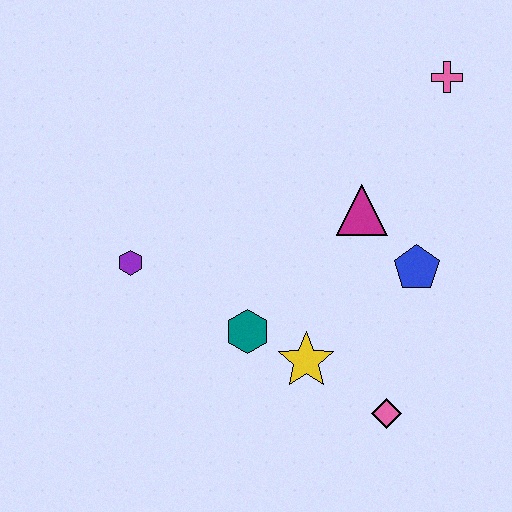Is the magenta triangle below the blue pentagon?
No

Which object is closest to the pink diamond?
The yellow star is closest to the pink diamond.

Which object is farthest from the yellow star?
The pink cross is farthest from the yellow star.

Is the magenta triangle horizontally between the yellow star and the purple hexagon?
No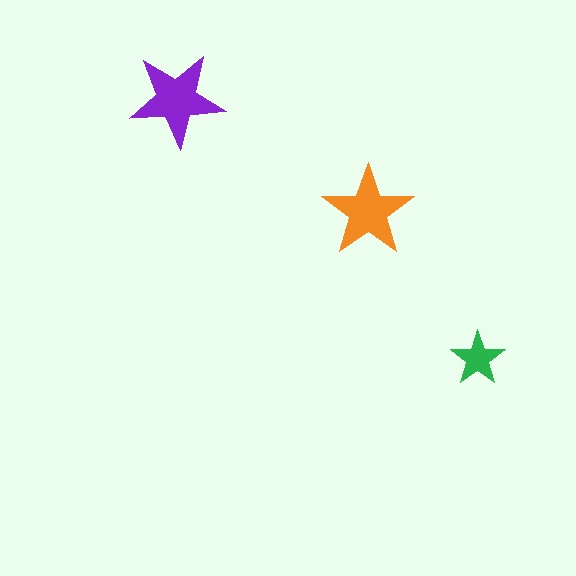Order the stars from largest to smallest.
the purple one, the orange one, the green one.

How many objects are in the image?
There are 3 objects in the image.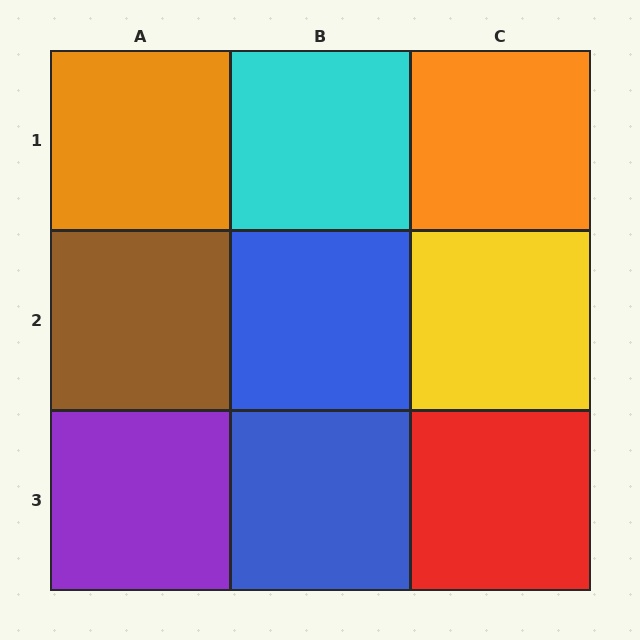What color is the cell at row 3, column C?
Red.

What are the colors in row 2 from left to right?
Brown, blue, yellow.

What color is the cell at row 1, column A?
Orange.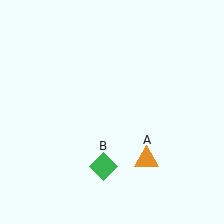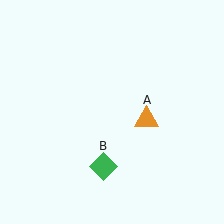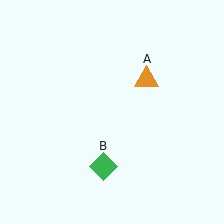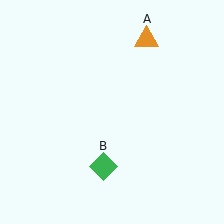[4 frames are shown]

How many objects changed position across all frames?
1 object changed position: orange triangle (object A).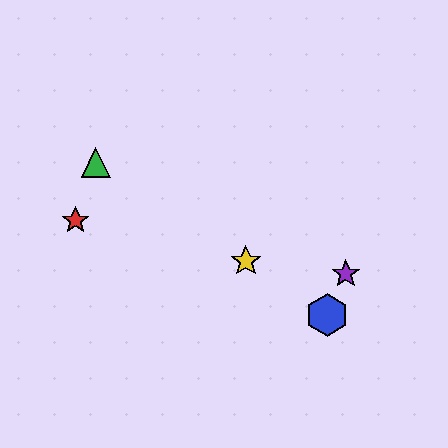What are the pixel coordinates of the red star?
The red star is at (75, 220).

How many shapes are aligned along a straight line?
3 shapes (the blue hexagon, the green triangle, the yellow star) are aligned along a straight line.